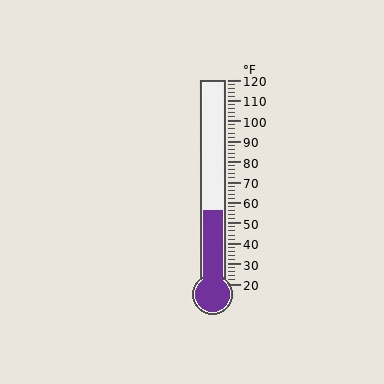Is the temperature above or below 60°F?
The temperature is below 60°F.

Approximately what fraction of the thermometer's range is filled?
The thermometer is filled to approximately 35% of its range.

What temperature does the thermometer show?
The thermometer shows approximately 56°F.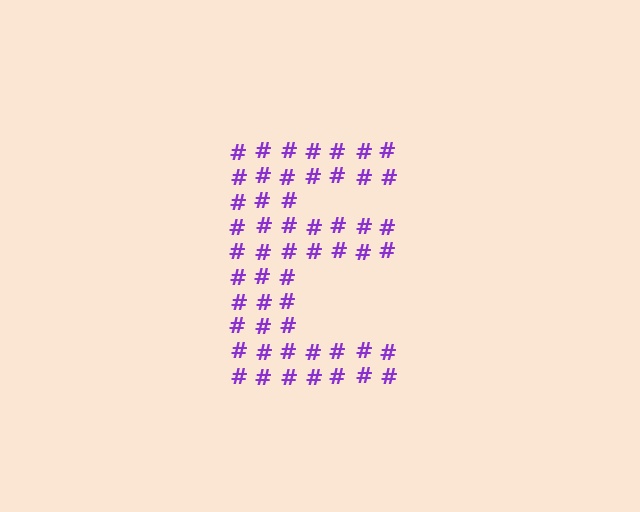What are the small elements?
The small elements are hash symbols.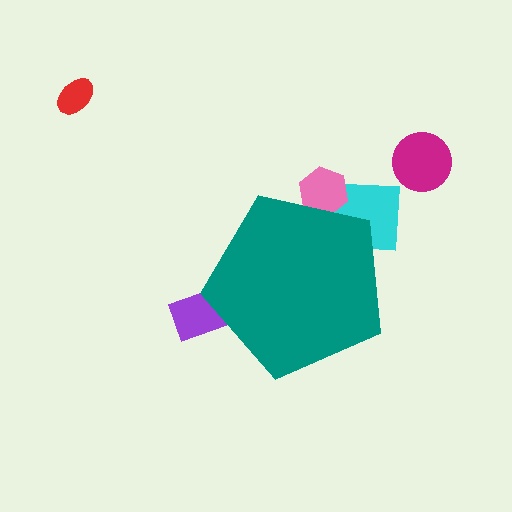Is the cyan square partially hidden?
Yes, the cyan square is partially hidden behind the teal pentagon.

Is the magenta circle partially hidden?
No, the magenta circle is fully visible.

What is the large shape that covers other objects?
A teal pentagon.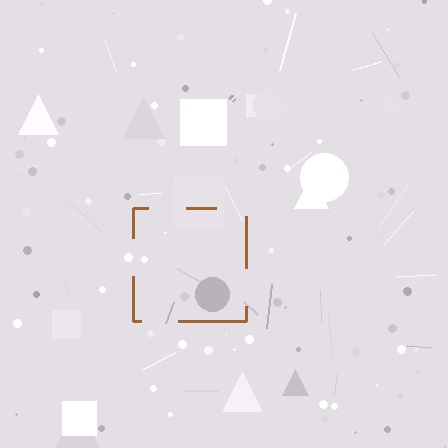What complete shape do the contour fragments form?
The contour fragments form a square.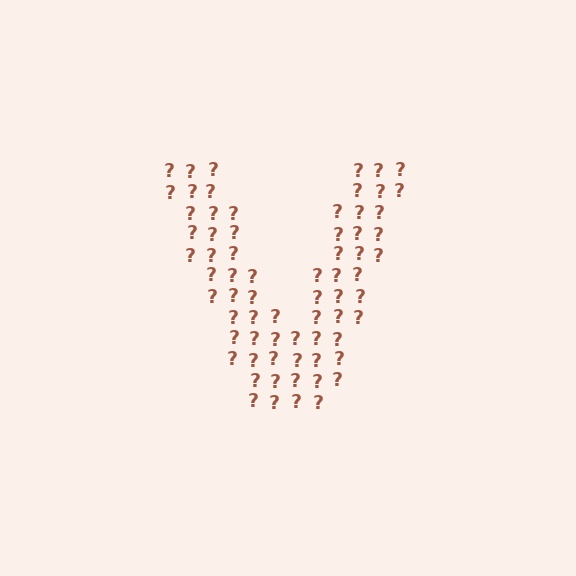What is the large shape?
The large shape is the letter V.